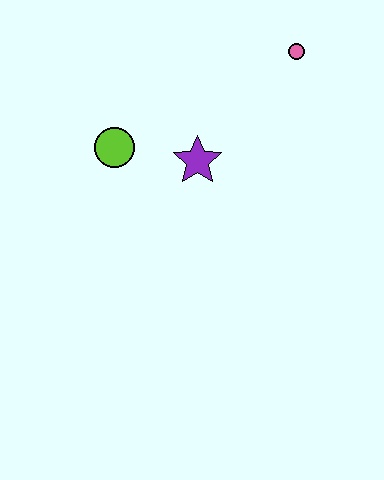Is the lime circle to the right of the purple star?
No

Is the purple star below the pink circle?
Yes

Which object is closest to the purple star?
The lime circle is closest to the purple star.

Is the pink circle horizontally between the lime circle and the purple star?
No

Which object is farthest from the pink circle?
The lime circle is farthest from the pink circle.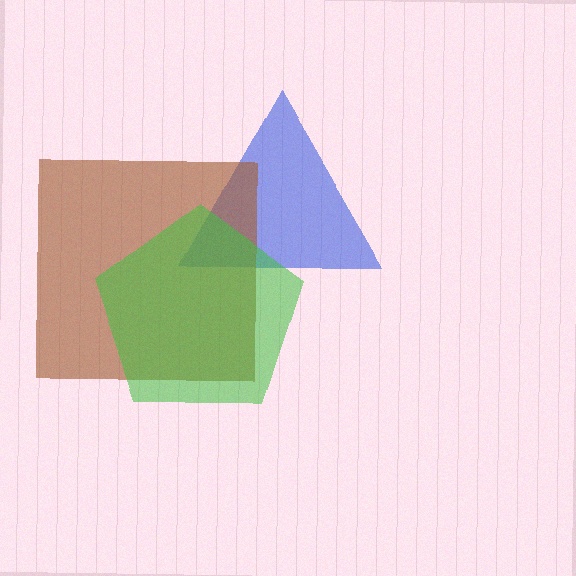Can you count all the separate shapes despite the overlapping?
Yes, there are 3 separate shapes.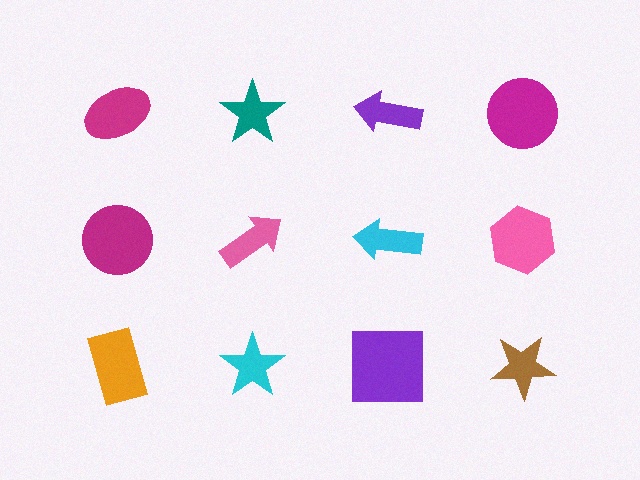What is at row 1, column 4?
A magenta circle.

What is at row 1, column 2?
A teal star.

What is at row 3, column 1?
An orange rectangle.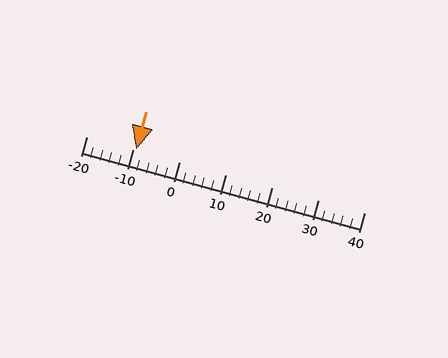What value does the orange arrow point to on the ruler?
The orange arrow points to approximately -9.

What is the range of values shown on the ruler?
The ruler shows values from -20 to 40.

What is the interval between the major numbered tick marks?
The major tick marks are spaced 10 units apart.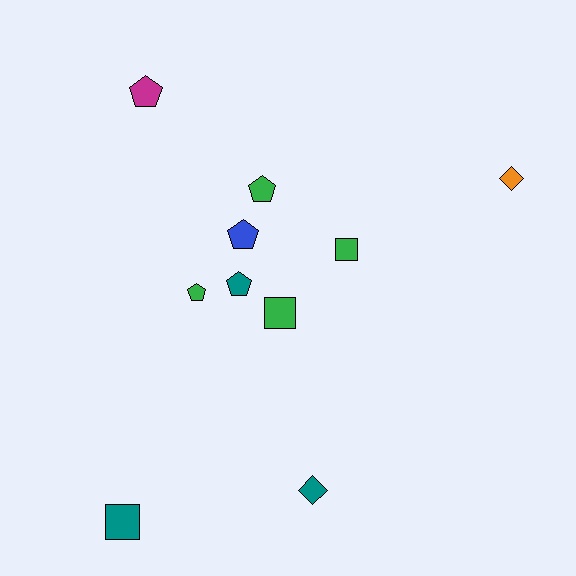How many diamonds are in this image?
There are 2 diamonds.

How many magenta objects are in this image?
There is 1 magenta object.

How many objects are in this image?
There are 10 objects.